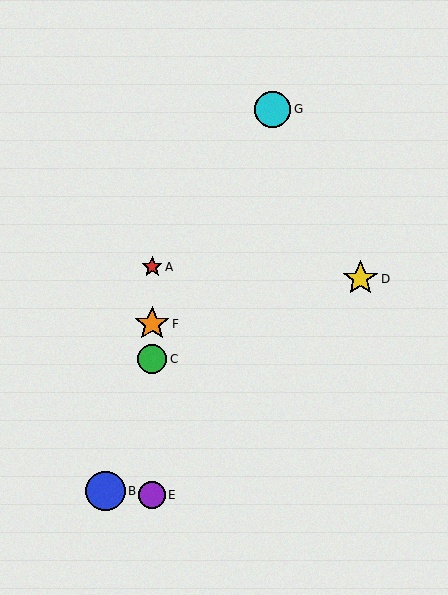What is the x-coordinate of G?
Object G is at x≈273.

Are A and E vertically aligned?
Yes, both are at x≈152.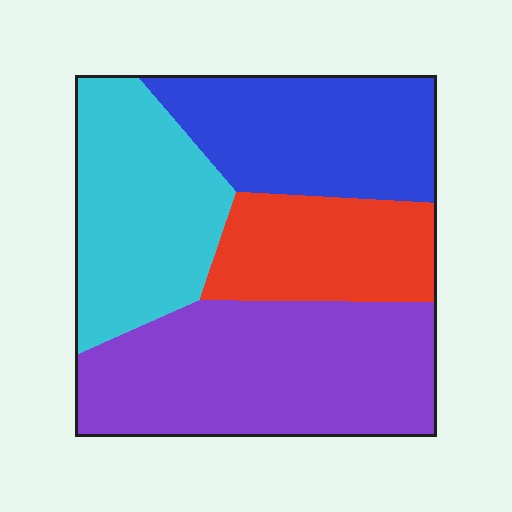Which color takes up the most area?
Purple, at roughly 35%.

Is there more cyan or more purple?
Purple.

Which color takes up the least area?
Red, at roughly 15%.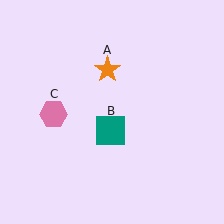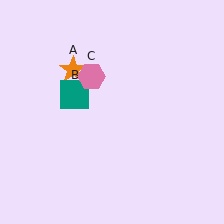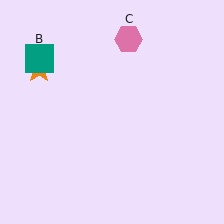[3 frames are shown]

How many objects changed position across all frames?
3 objects changed position: orange star (object A), teal square (object B), pink hexagon (object C).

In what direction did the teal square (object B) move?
The teal square (object B) moved up and to the left.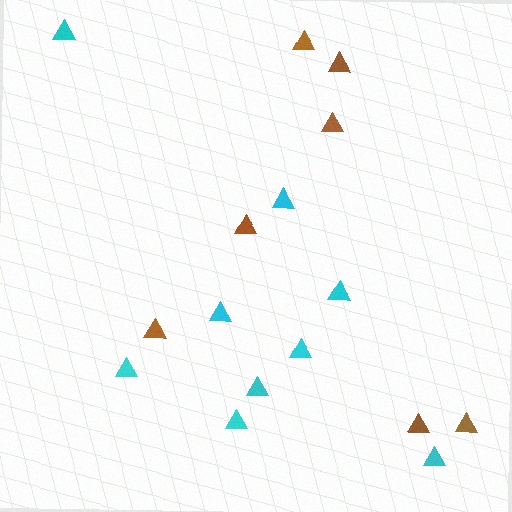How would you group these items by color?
There are 2 groups: one group of brown triangles (7) and one group of cyan triangles (9).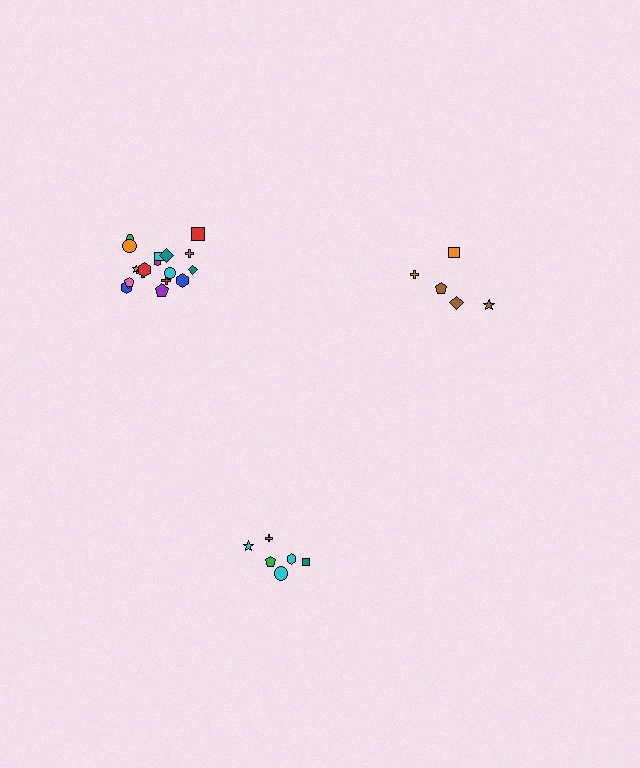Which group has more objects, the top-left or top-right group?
The top-left group.